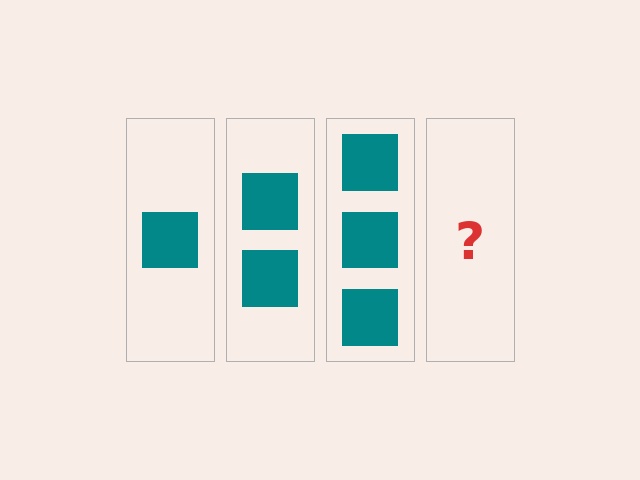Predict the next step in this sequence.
The next step is 4 squares.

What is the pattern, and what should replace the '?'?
The pattern is that each step adds one more square. The '?' should be 4 squares.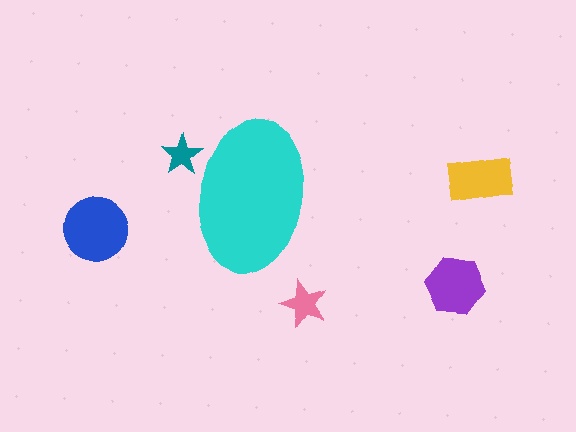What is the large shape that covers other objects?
A cyan ellipse.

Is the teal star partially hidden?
Yes, the teal star is partially hidden behind the cyan ellipse.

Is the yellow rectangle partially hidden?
No, the yellow rectangle is fully visible.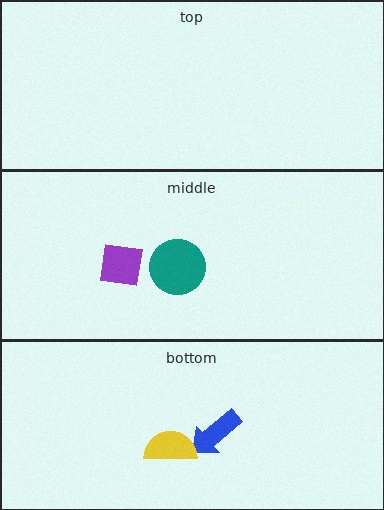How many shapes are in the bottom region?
2.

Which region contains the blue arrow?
The bottom region.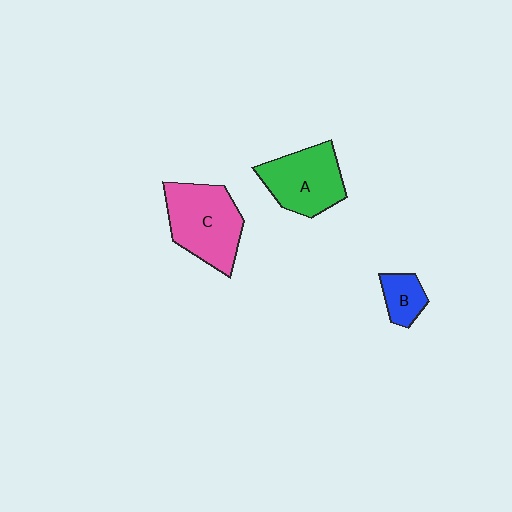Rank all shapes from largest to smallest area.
From largest to smallest: C (pink), A (green), B (blue).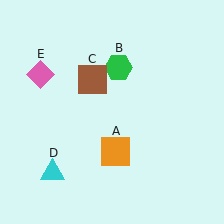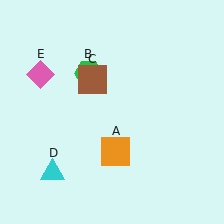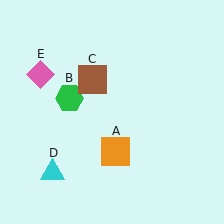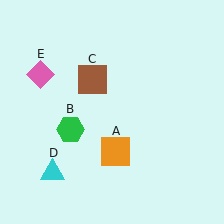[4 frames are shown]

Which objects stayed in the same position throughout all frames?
Orange square (object A) and brown square (object C) and cyan triangle (object D) and pink diamond (object E) remained stationary.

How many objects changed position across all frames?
1 object changed position: green hexagon (object B).